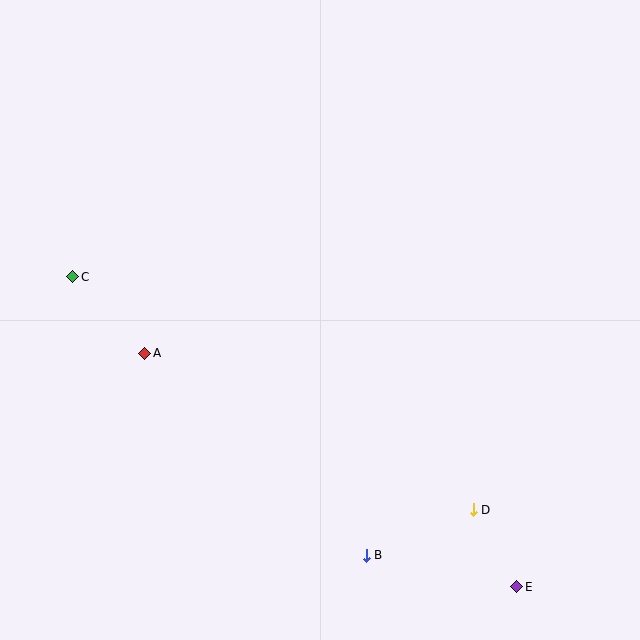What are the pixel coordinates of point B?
Point B is at (366, 555).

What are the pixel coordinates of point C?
Point C is at (73, 277).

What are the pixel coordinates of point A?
Point A is at (145, 353).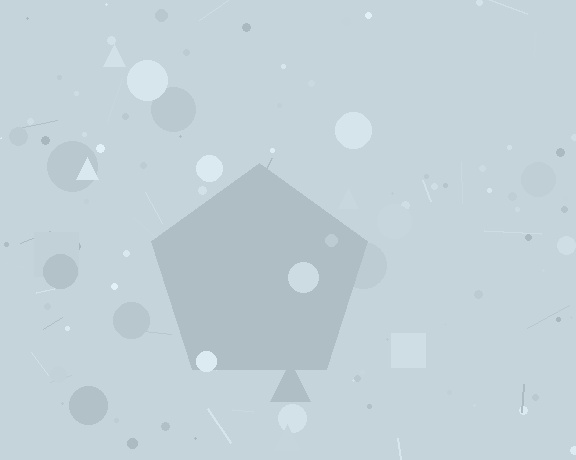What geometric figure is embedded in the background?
A pentagon is embedded in the background.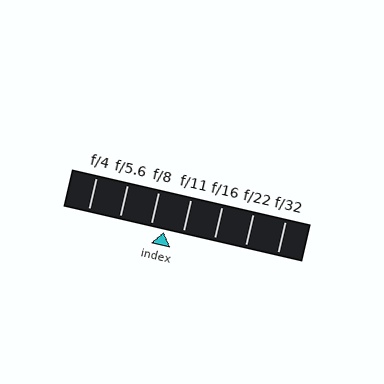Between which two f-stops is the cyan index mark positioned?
The index mark is between f/8 and f/11.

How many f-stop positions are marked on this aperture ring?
There are 7 f-stop positions marked.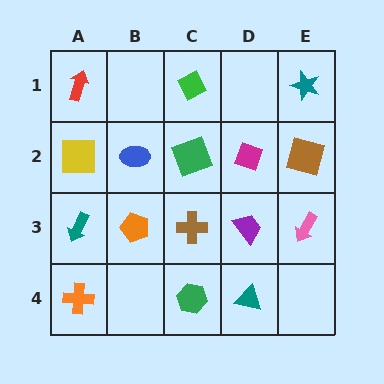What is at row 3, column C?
A brown cross.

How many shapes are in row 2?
5 shapes.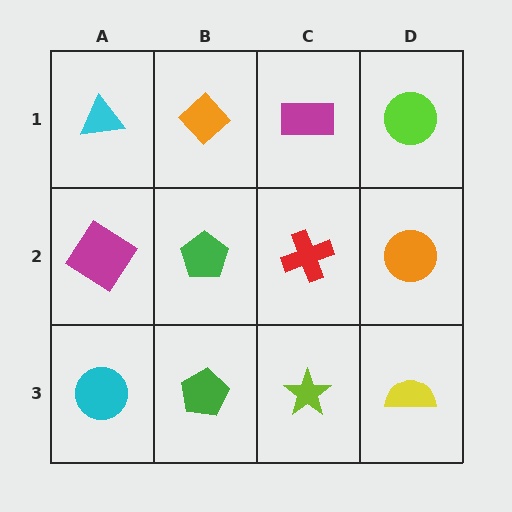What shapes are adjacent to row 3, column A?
A magenta diamond (row 2, column A), a green pentagon (row 3, column B).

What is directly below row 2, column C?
A lime star.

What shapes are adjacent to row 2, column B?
An orange diamond (row 1, column B), a green pentagon (row 3, column B), a magenta diamond (row 2, column A), a red cross (row 2, column C).